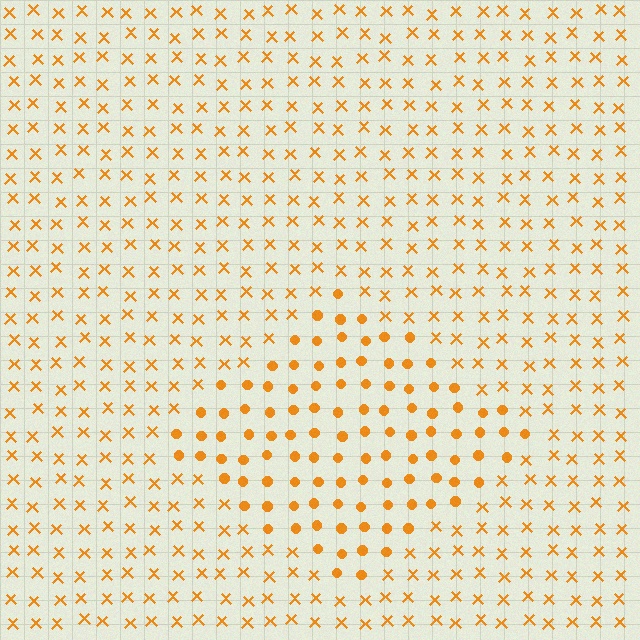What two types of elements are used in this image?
The image uses circles inside the diamond region and X marks outside it.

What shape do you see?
I see a diamond.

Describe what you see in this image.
The image is filled with small orange elements arranged in a uniform grid. A diamond-shaped region contains circles, while the surrounding area contains X marks. The boundary is defined purely by the change in element shape.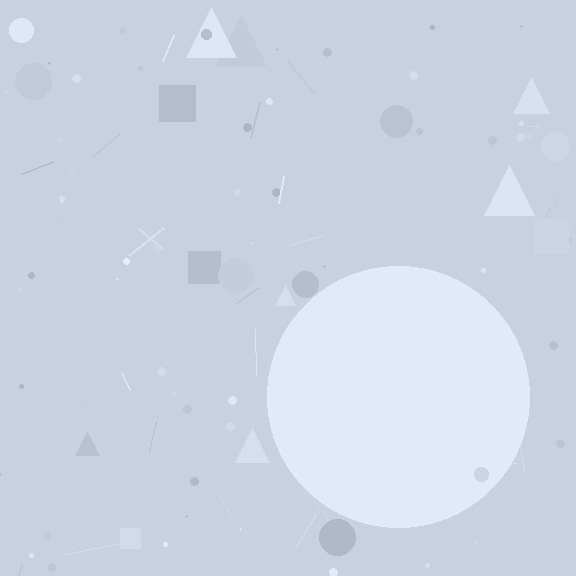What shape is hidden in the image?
A circle is hidden in the image.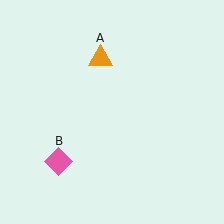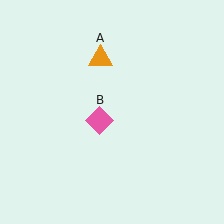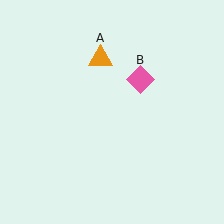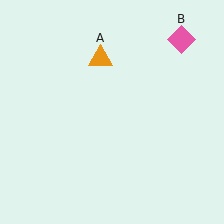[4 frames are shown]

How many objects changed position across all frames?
1 object changed position: pink diamond (object B).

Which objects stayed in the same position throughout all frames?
Orange triangle (object A) remained stationary.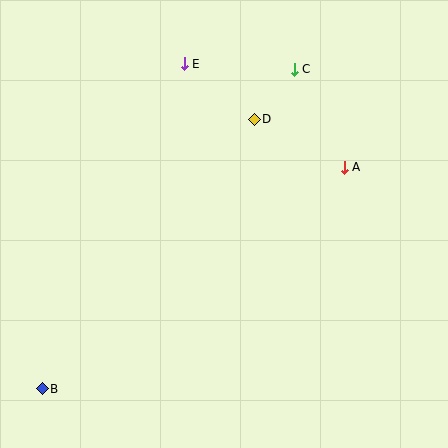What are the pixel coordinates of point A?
Point A is at (344, 167).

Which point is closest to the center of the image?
Point D at (254, 119) is closest to the center.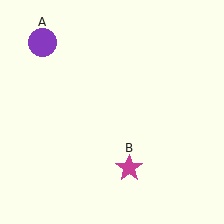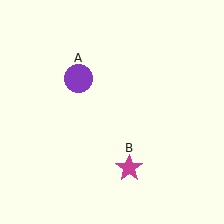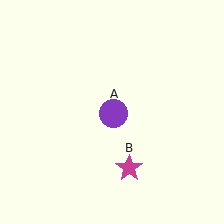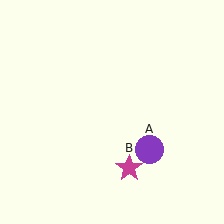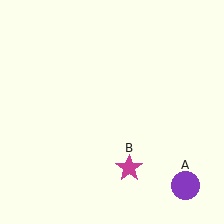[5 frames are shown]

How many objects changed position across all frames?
1 object changed position: purple circle (object A).